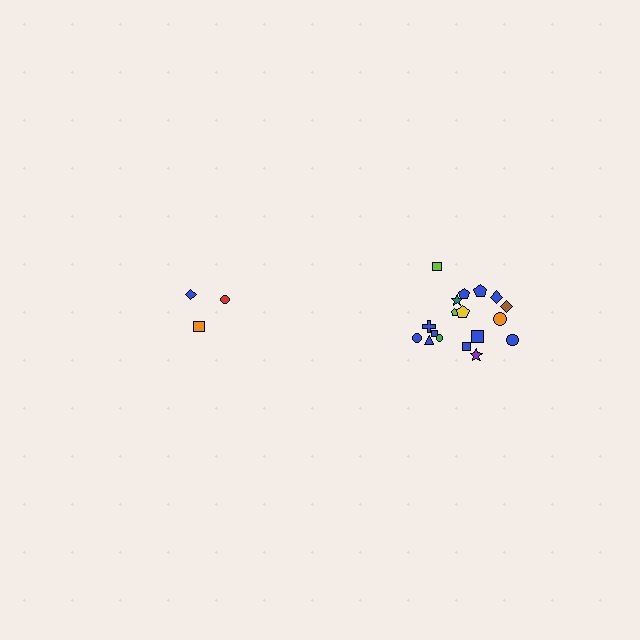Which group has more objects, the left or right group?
The right group.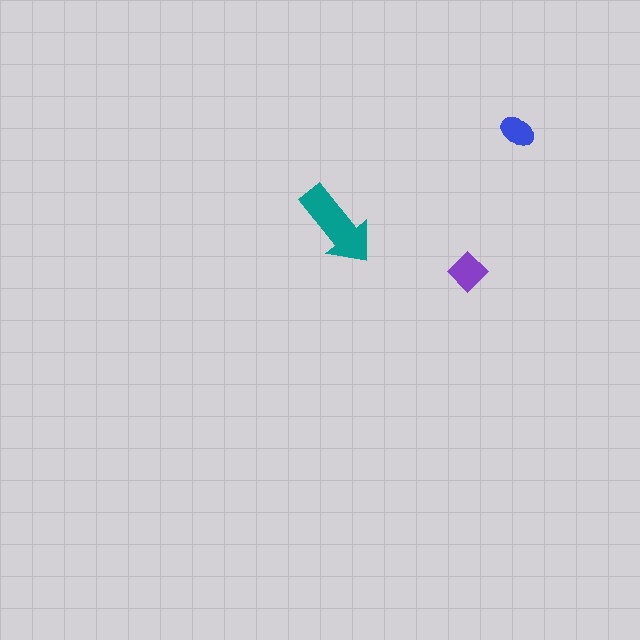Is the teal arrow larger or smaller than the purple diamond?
Larger.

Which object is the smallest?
The blue ellipse.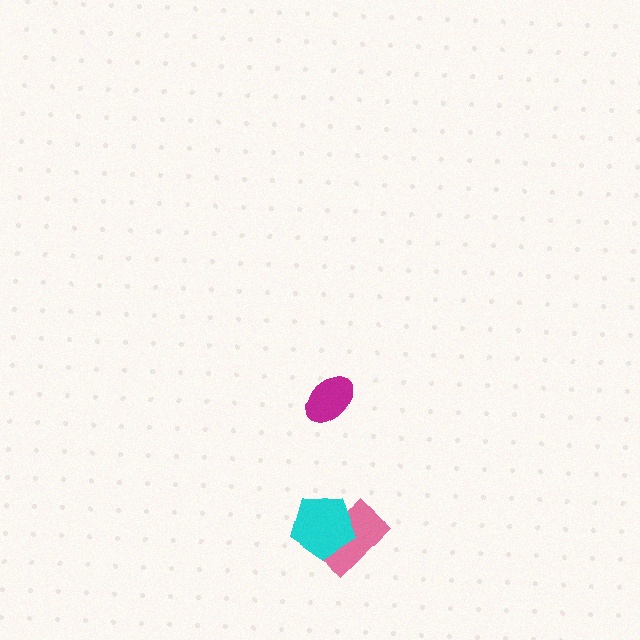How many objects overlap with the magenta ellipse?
0 objects overlap with the magenta ellipse.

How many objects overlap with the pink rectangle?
1 object overlaps with the pink rectangle.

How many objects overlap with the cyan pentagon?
1 object overlaps with the cyan pentagon.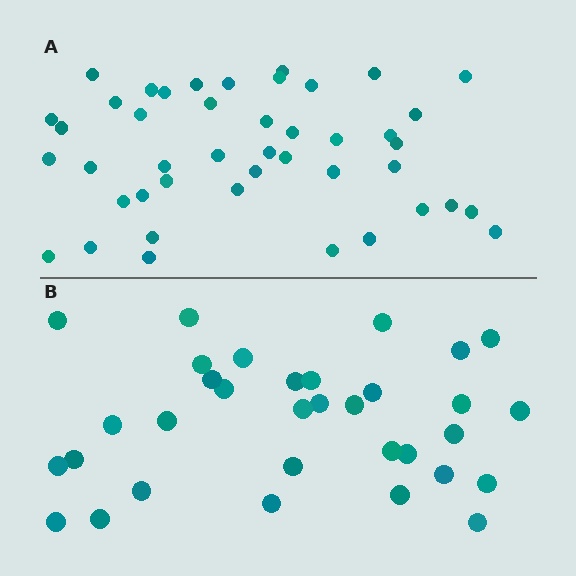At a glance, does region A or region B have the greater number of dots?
Region A (the top region) has more dots.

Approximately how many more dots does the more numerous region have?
Region A has roughly 12 or so more dots than region B.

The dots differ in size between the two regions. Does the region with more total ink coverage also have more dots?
No. Region B has more total ink coverage because its dots are larger, but region A actually contains more individual dots. Total area can be misleading — the number of items is what matters here.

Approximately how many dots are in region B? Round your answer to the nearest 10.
About 30 dots. (The exact count is 33, which rounds to 30.)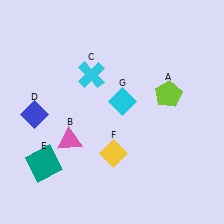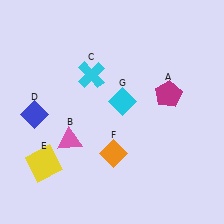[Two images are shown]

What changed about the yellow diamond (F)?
In Image 1, F is yellow. In Image 2, it changed to orange.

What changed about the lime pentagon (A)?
In Image 1, A is lime. In Image 2, it changed to magenta.